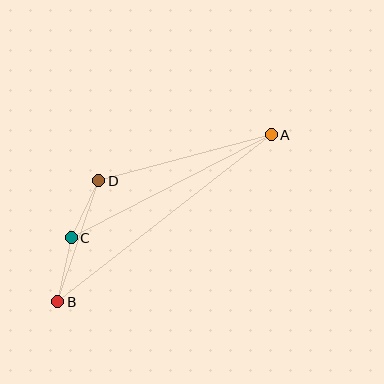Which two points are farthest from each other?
Points A and B are farthest from each other.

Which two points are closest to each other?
Points C and D are closest to each other.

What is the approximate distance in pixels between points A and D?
The distance between A and D is approximately 178 pixels.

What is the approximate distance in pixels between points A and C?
The distance between A and C is approximately 225 pixels.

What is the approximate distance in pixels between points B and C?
The distance between B and C is approximately 65 pixels.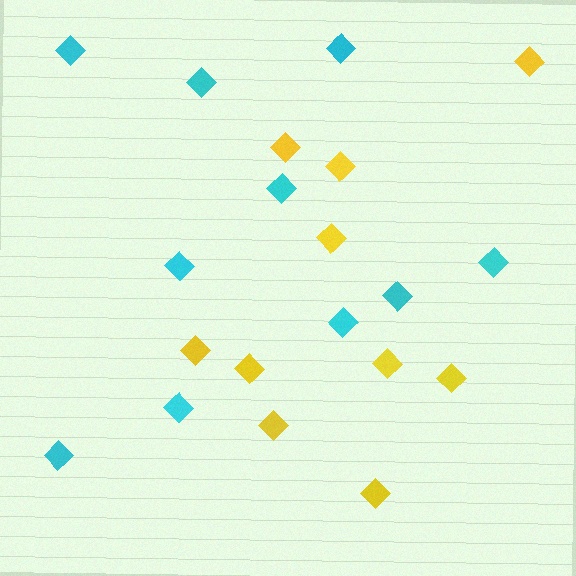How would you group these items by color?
There are 2 groups: one group of yellow diamonds (10) and one group of cyan diamonds (10).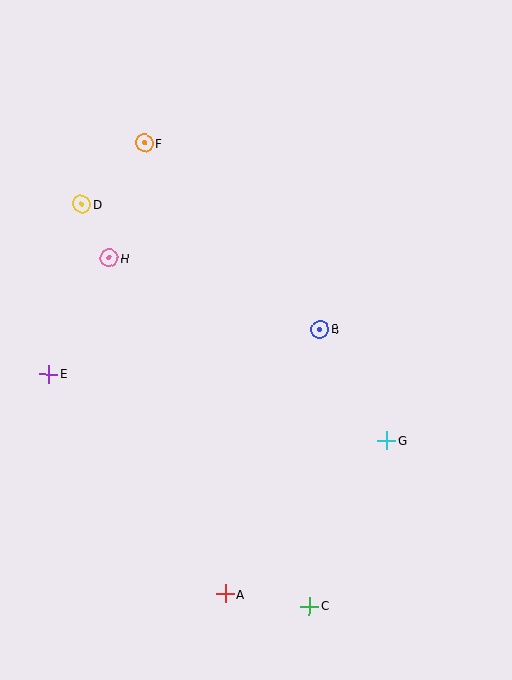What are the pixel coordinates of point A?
Point A is at (225, 594).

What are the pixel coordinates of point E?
Point E is at (49, 374).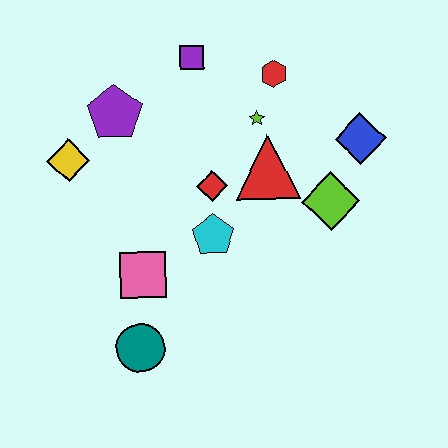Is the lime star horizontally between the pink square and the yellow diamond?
No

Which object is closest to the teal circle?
The pink square is closest to the teal circle.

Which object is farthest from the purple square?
The teal circle is farthest from the purple square.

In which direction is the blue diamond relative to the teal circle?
The blue diamond is to the right of the teal circle.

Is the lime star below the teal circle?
No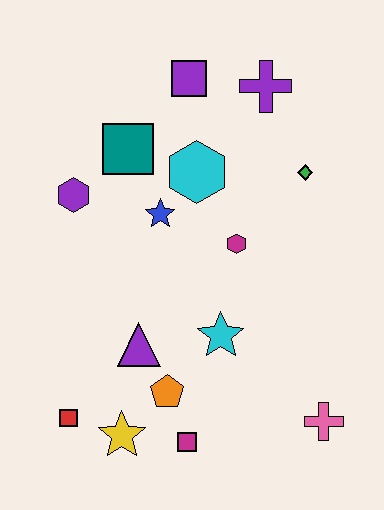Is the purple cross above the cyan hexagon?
Yes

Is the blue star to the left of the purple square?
Yes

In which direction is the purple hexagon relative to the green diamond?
The purple hexagon is to the left of the green diamond.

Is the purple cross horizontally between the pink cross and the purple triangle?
Yes